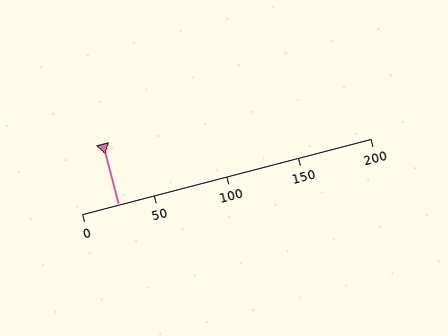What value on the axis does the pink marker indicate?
The marker indicates approximately 25.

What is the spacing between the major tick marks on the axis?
The major ticks are spaced 50 apart.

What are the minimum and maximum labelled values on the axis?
The axis runs from 0 to 200.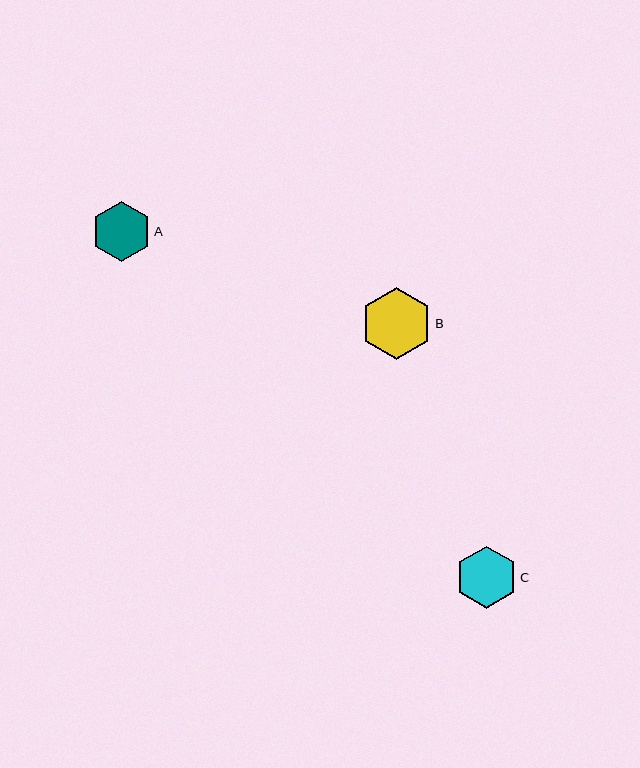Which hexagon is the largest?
Hexagon B is the largest with a size of approximately 72 pixels.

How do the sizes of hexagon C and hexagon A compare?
Hexagon C and hexagon A are approximately the same size.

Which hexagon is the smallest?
Hexagon A is the smallest with a size of approximately 59 pixels.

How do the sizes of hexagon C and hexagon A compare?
Hexagon C and hexagon A are approximately the same size.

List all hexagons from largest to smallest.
From largest to smallest: B, C, A.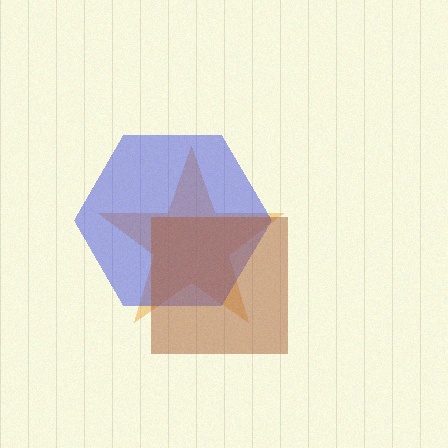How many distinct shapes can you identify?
There are 3 distinct shapes: an orange star, a blue hexagon, a brown square.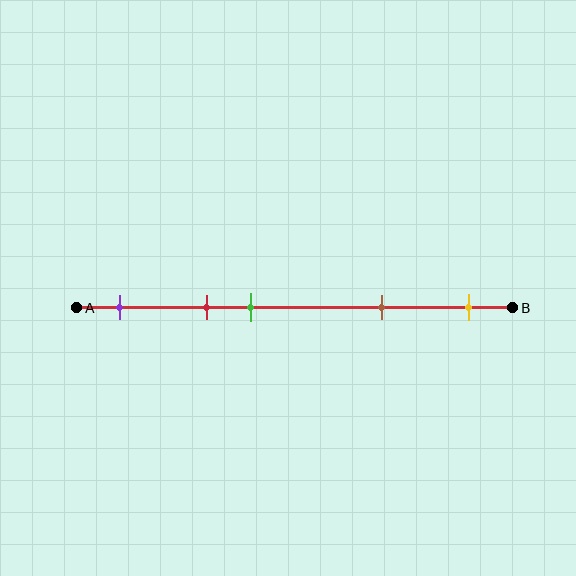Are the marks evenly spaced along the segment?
No, the marks are not evenly spaced.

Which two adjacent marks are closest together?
The red and green marks are the closest adjacent pair.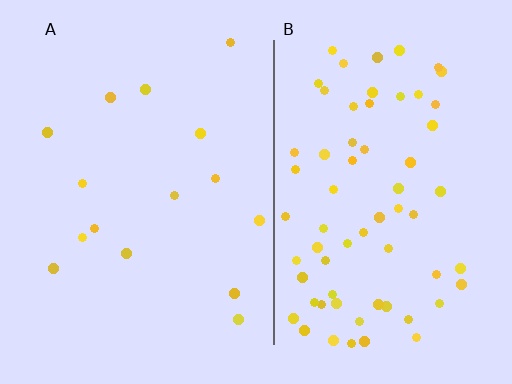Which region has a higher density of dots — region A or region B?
B (the right).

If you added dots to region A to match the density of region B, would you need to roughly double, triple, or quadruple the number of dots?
Approximately quadruple.